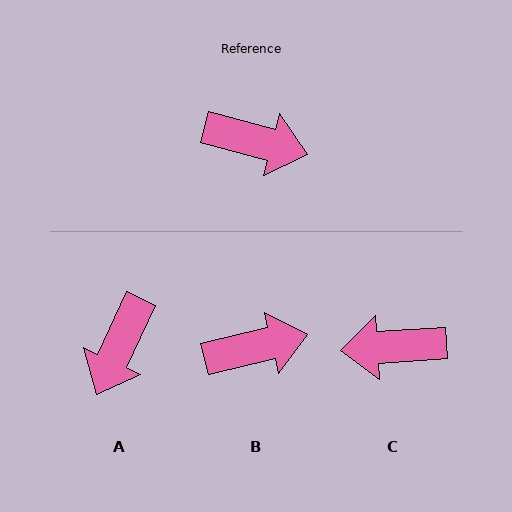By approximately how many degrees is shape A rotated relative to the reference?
Approximately 100 degrees clockwise.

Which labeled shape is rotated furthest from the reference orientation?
C, about 161 degrees away.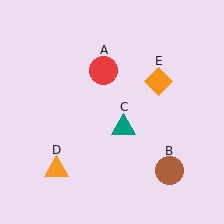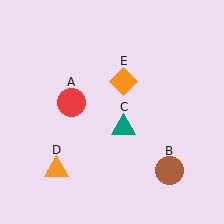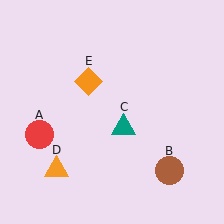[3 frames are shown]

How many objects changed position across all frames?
2 objects changed position: red circle (object A), orange diamond (object E).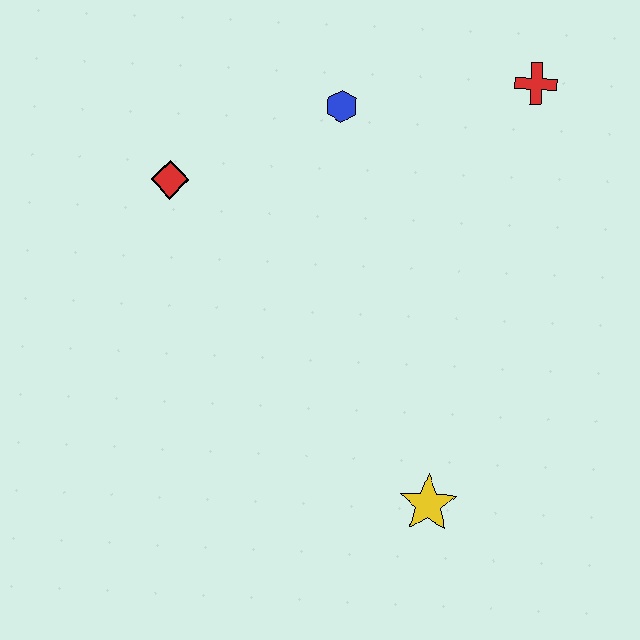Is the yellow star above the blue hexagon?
No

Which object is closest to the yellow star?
The blue hexagon is closest to the yellow star.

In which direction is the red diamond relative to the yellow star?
The red diamond is above the yellow star.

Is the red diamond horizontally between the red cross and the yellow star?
No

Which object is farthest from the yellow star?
The red cross is farthest from the yellow star.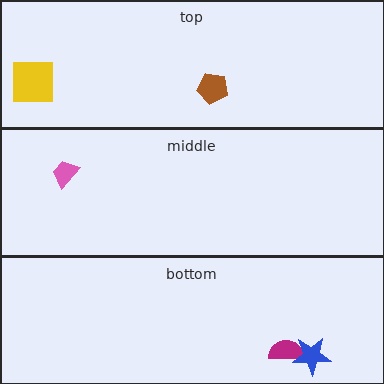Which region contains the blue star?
The bottom region.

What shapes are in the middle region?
The pink trapezoid.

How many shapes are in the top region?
2.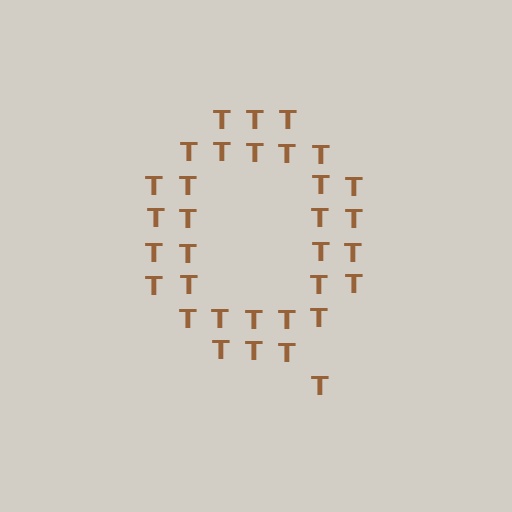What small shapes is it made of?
It is made of small letter T's.